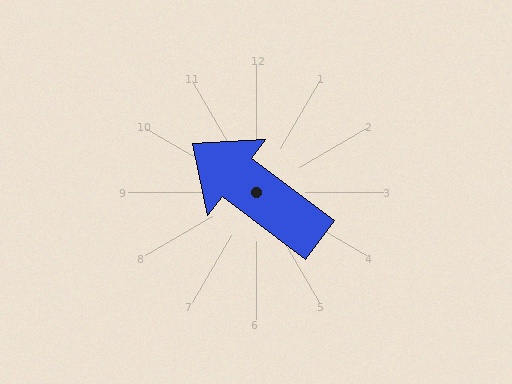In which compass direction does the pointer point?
Northwest.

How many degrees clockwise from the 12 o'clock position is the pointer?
Approximately 307 degrees.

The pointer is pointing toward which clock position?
Roughly 10 o'clock.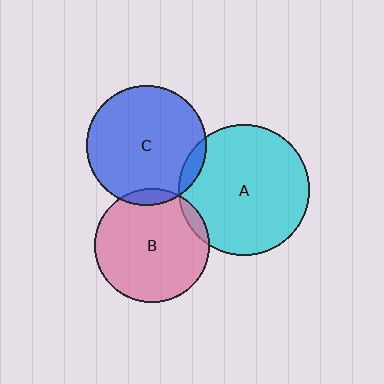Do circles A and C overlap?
Yes.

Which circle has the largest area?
Circle A (cyan).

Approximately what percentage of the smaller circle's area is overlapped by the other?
Approximately 5%.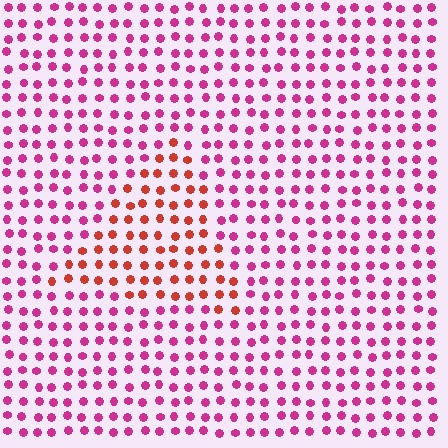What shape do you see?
I see a triangle.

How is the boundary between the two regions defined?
The boundary is defined purely by a slight shift in hue (about 41 degrees). Spacing, size, and orientation are identical on both sides.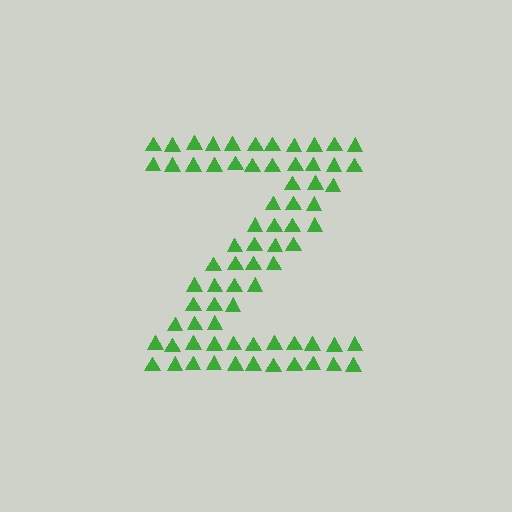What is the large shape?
The large shape is the letter Z.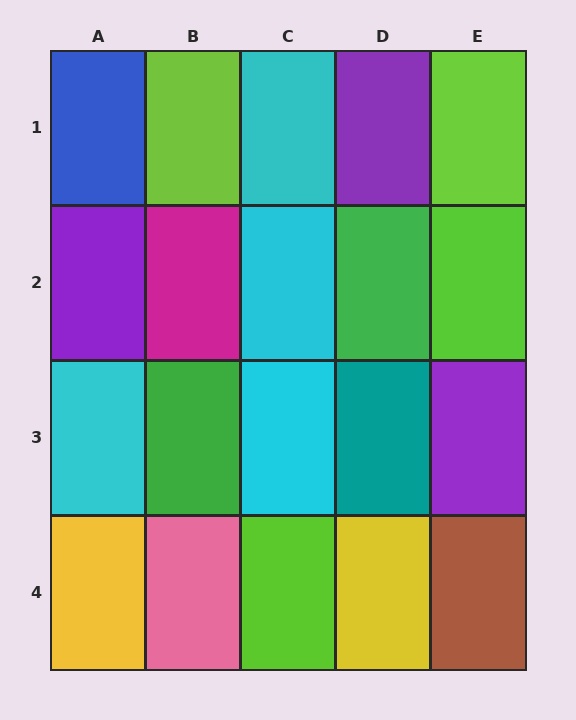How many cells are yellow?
2 cells are yellow.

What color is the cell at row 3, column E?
Purple.